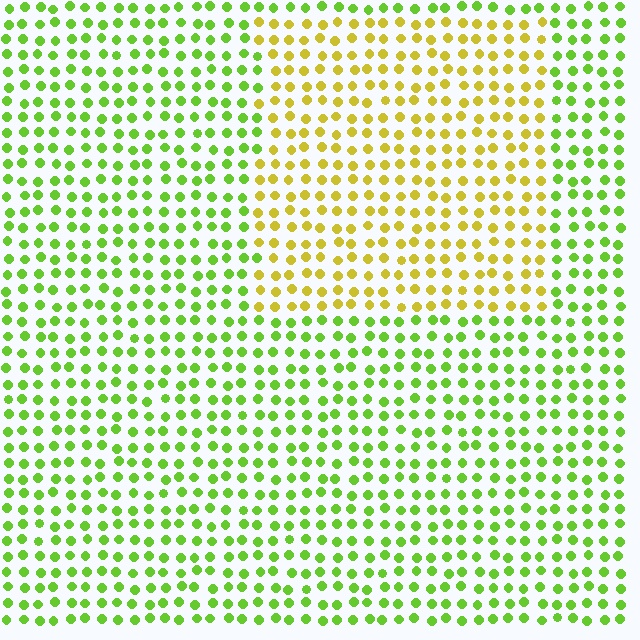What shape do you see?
I see a rectangle.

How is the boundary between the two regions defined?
The boundary is defined purely by a slight shift in hue (about 42 degrees). Spacing, size, and orientation are identical on both sides.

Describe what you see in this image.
The image is filled with small lime elements in a uniform arrangement. A rectangle-shaped region is visible where the elements are tinted to a slightly different hue, forming a subtle color boundary.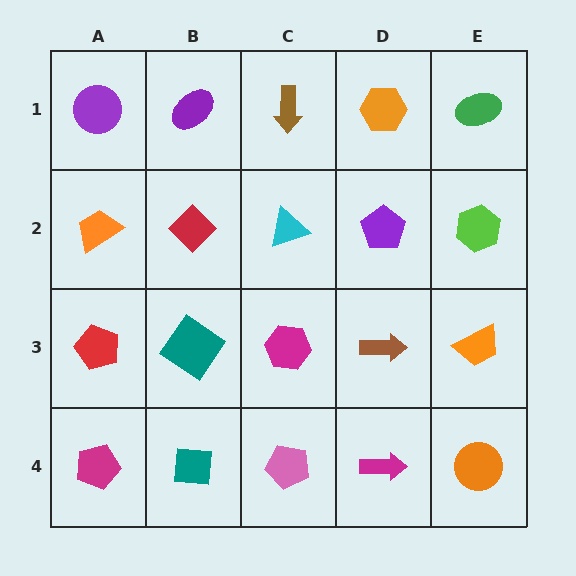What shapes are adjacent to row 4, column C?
A magenta hexagon (row 3, column C), a teal square (row 4, column B), a magenta arrow (row 4, column D).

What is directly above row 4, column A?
A red pentagon.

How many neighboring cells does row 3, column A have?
3.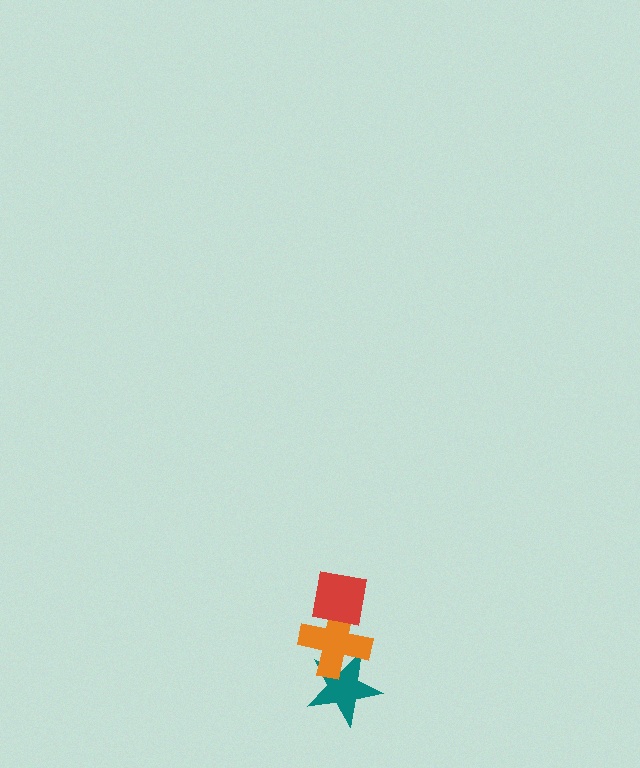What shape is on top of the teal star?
The orange cross is on top of the teal star.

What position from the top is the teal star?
The teal star is 3rd from the top.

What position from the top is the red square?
The red square is 1st from the top.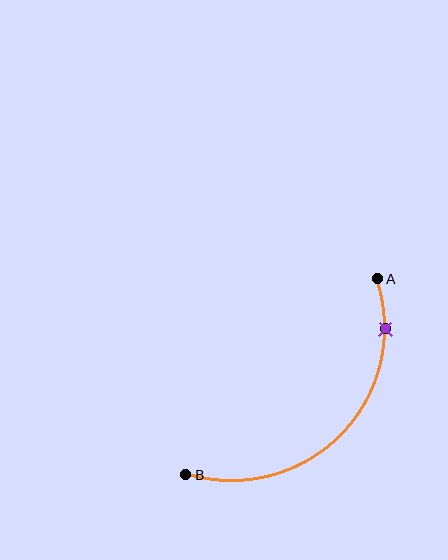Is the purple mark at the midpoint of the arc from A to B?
No. The purple mark lies on the arc but is closer to endpoint A. The arc midpoint would be at the point on the curve equidistant along the arc from both A and B.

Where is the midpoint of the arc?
The arc midpoint is the point on the curve farthest from the straight line joining A and B. It sits below and to the right of that line.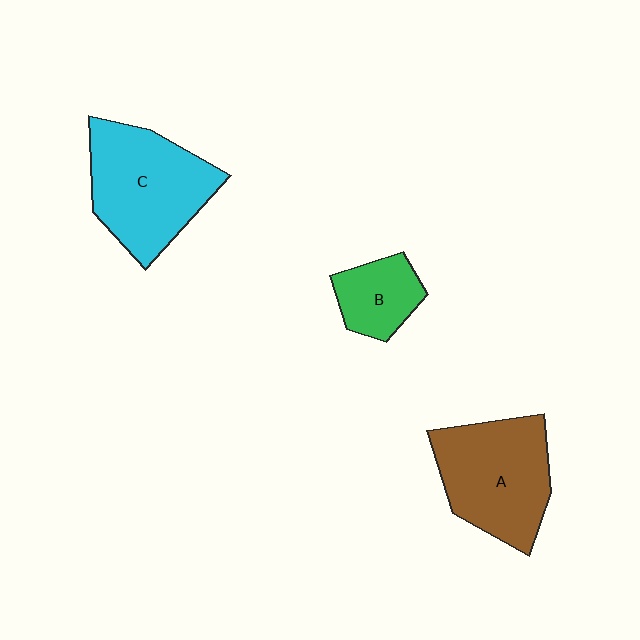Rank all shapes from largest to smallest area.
From largest to smallest: C (cyan), A (brown), B (green).